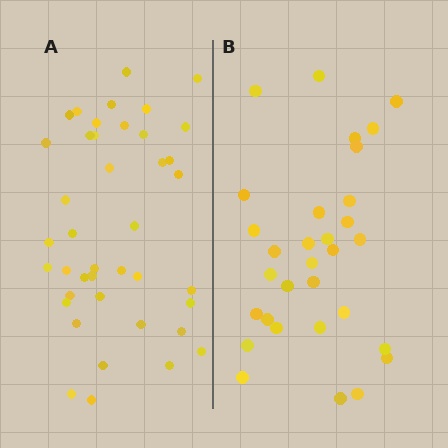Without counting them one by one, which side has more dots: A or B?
Region A (the left region) has more dots.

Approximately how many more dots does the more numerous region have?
Region A has roughly 10 or so more dots than region B.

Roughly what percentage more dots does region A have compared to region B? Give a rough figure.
About 30% more.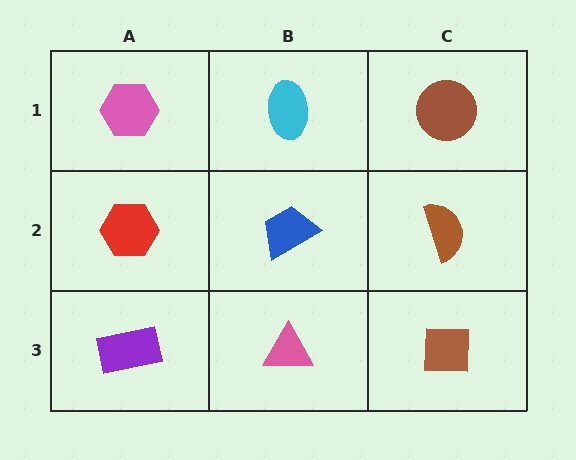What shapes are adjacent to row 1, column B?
A blue trapezoid (row 2, column B), a pink hexagon (row 1, column A), a brown circle (row 1, column C).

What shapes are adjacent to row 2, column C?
A brown circle (row 1, column C), a brown square (row 3, column C), a blue trapezoid (row 2, column B).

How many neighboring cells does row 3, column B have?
3.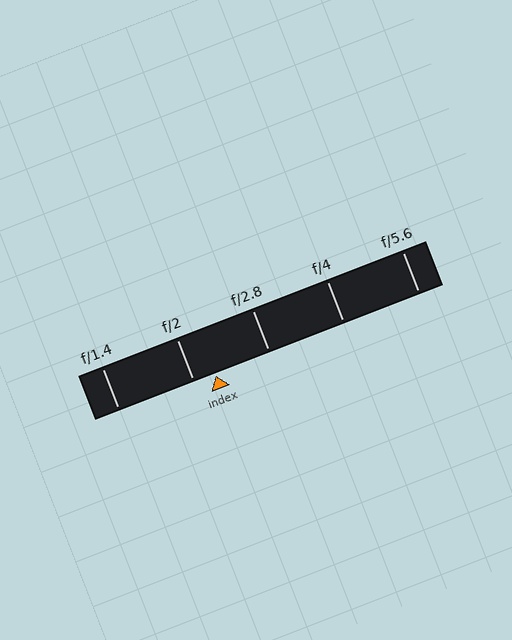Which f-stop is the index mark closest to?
The index mark is closest to f/2.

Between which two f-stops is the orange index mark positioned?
The index mark is between f/2 and f/2.8.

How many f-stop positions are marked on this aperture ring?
There are 5 f-stop positions marked.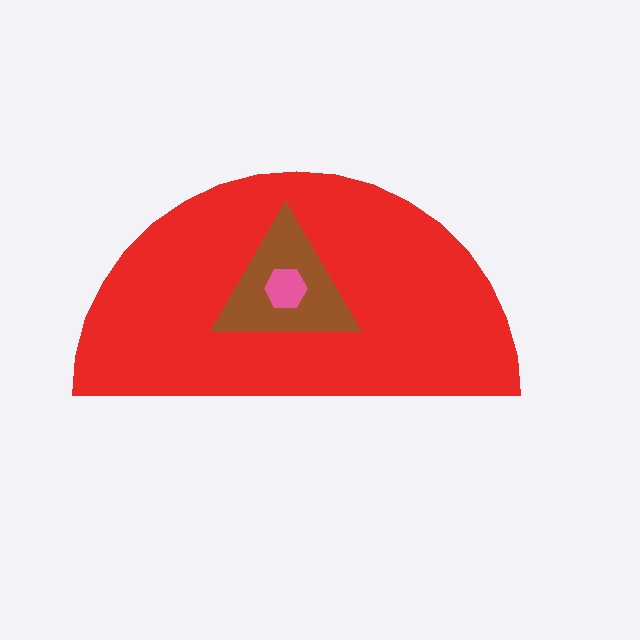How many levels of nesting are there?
3.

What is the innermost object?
The pink hexagon.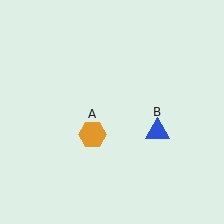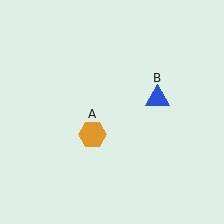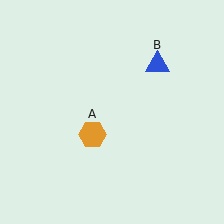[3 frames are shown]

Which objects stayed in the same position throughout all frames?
Orange hexagon (object A) remained stationary.